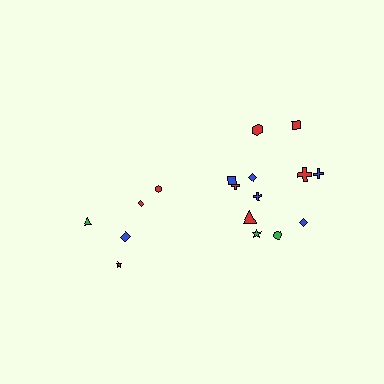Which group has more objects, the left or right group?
The right group.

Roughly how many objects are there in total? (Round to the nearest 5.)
Roughly 15 objects in total.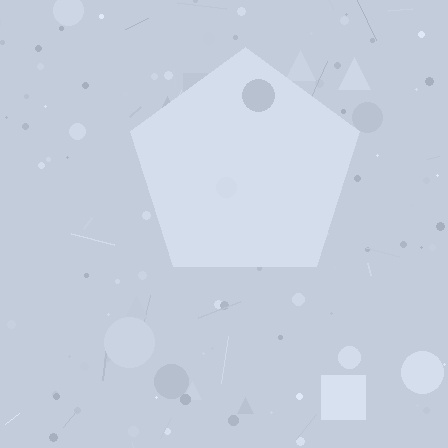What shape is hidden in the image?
A pentagon is hidden in the image.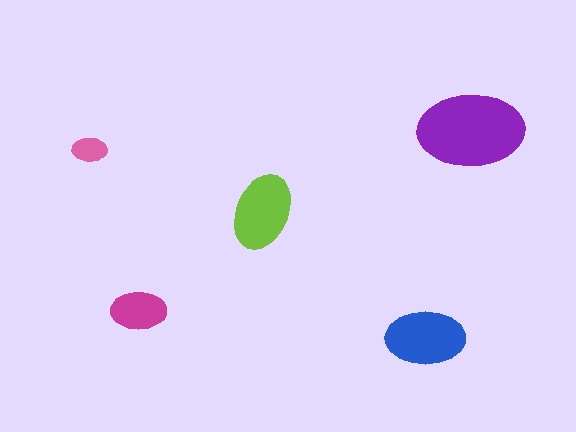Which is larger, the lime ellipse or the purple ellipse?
The purple one.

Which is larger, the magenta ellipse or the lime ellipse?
The lime one.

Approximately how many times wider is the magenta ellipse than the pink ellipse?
About 1.5 times wider.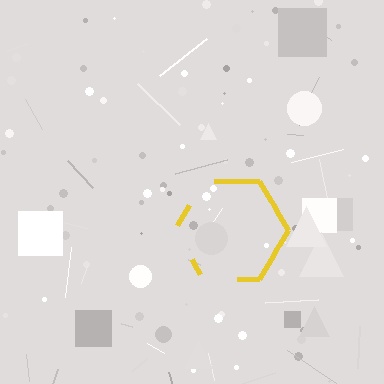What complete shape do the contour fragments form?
The contour fragments form a hexagon.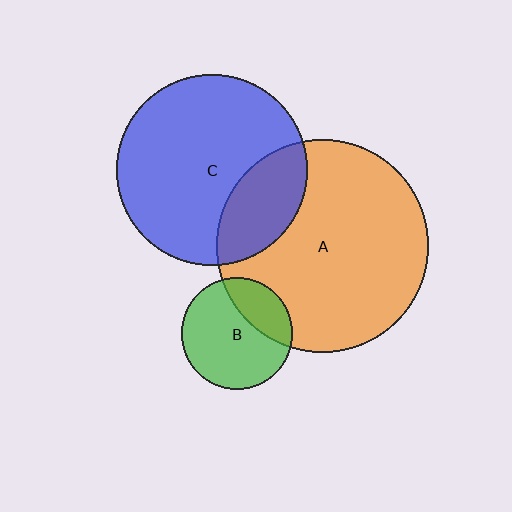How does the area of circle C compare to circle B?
Approximately 3.0 times.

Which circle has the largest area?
Circle A (orange).